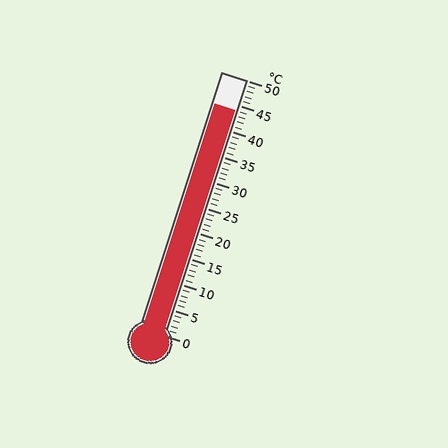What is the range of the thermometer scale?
The thermometer scale ranges from 0°C to 50°C.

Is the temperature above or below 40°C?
The temperature is above 40°C.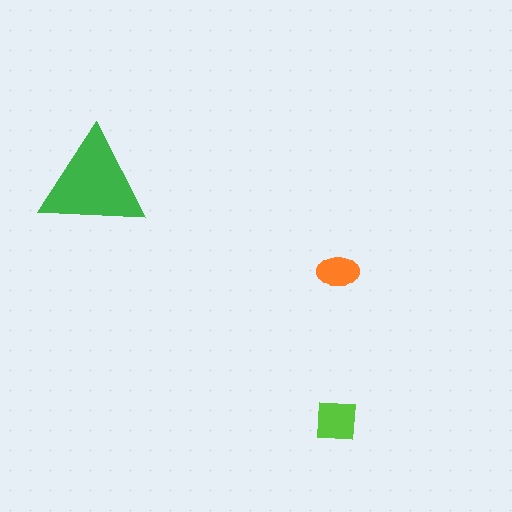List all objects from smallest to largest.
The orange ellipse, the lime square, the green triangle.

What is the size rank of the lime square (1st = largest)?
2nd.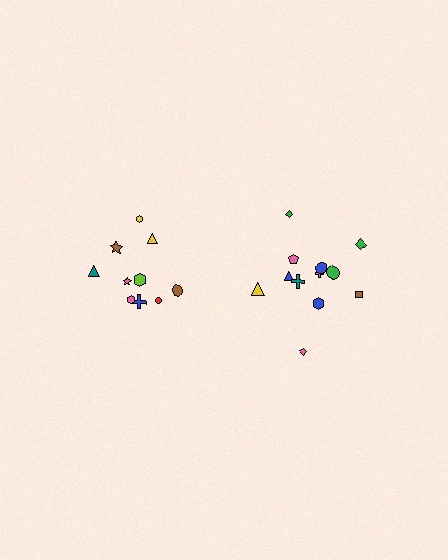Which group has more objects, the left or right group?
The right group.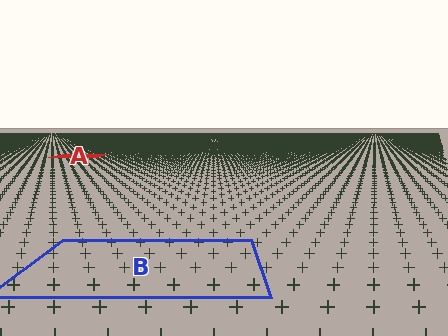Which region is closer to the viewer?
Region B is closer. The texture elements there are larger and more spread out.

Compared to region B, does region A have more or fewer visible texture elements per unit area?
Region A has more texture elements per unit area — they are packed more densely because it is farther away.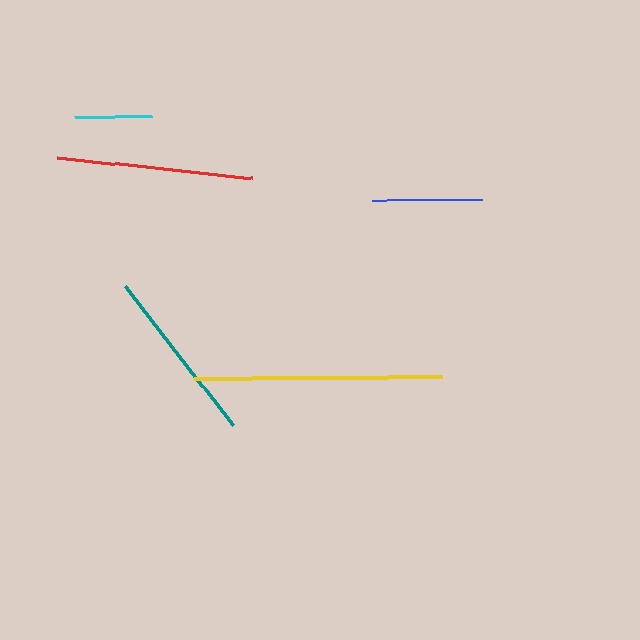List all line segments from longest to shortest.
From longest to shortest: yellow, red, teal, blue, cyan.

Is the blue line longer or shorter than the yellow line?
The yellow line is longer than the blue line.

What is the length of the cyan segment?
The cyan segment is approximately 77 pixels long.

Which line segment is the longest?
The yellow line is the longest at approximately 247 pixels.